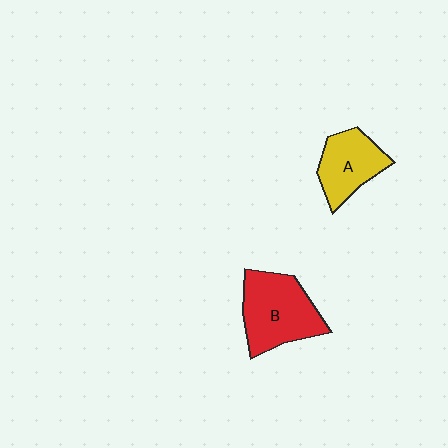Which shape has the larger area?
Shape B (red).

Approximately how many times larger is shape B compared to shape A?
Approximately 1.4 times.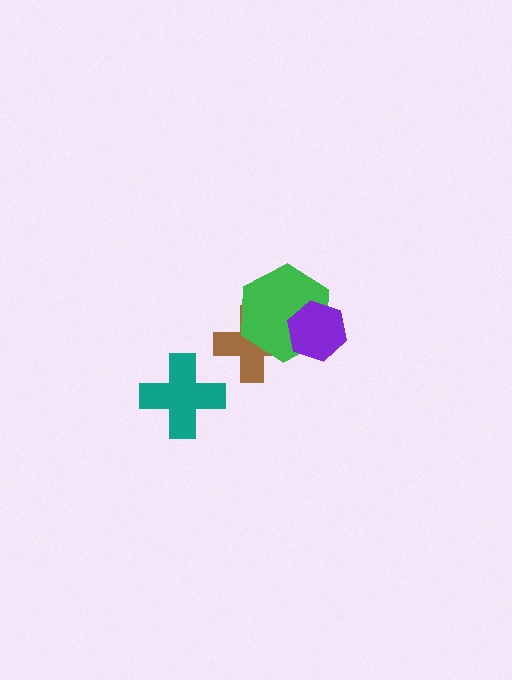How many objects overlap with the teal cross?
0 objects overlap with the teal cross.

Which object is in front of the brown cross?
The green hexagon is in front of the brown cross.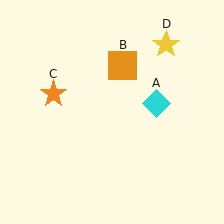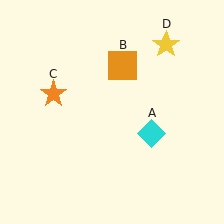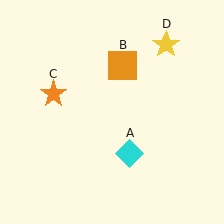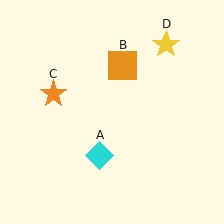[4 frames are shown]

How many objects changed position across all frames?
1 object changed position: cyan diamond (object A).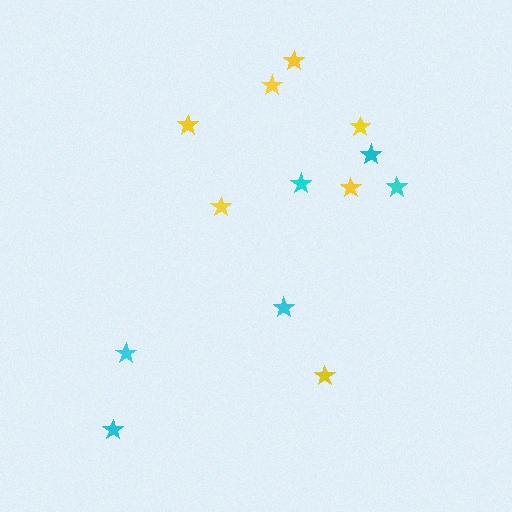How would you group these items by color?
There are 2 groups: one group of cyan stars (6) and one group of yellow stars (7).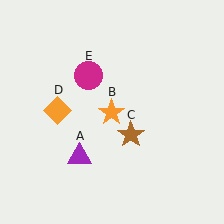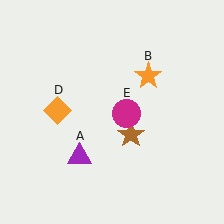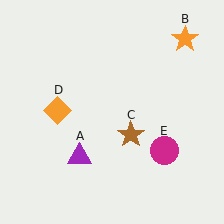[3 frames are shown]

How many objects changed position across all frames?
2 objects changed position: orange star (object B), magenta circle (object E).